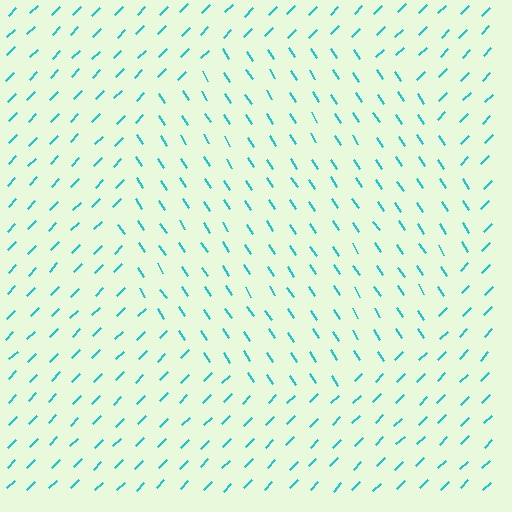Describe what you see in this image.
The image is filled with small cyan line segments. A circle region in the image has lines oriented differently from the surrounding lines, creating a visible texture boundary.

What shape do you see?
I see a circle.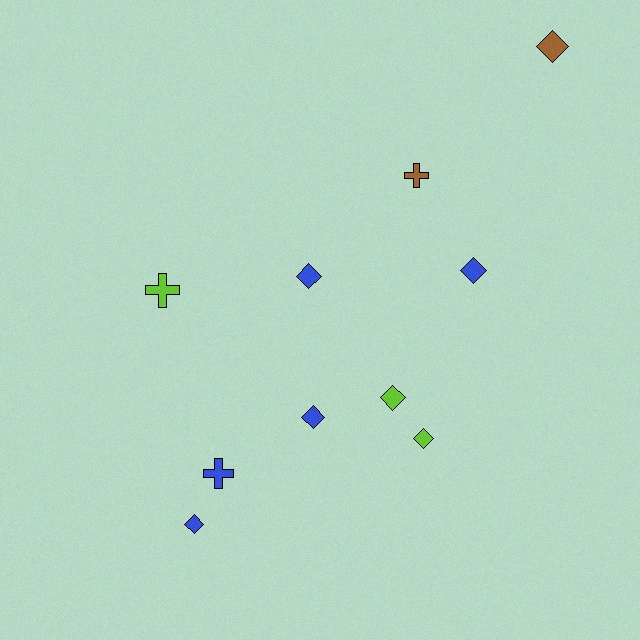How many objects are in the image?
There are 10 objects.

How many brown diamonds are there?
There is 1 brown diamond.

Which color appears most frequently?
Blue, with 5 objects.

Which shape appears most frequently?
Diamond, with 7 objects.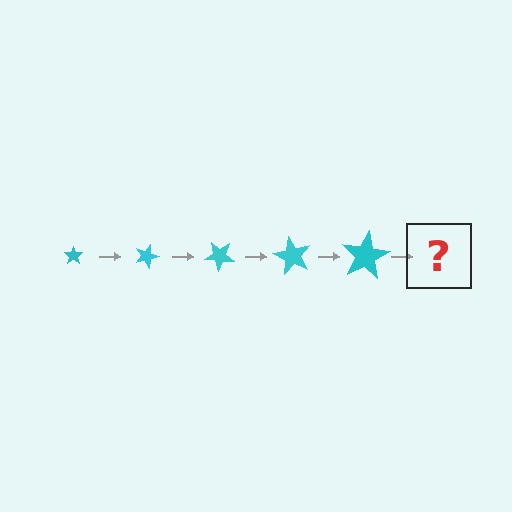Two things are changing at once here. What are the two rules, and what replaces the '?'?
The two rules are that the star grows larger each step and it rotates 20 degrees each step. The '?' should be a star, larger than the previous one and rotated 100 degrees from the start.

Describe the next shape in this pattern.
It should be a star, larger than the previous one and rotated 100 degrees from the start.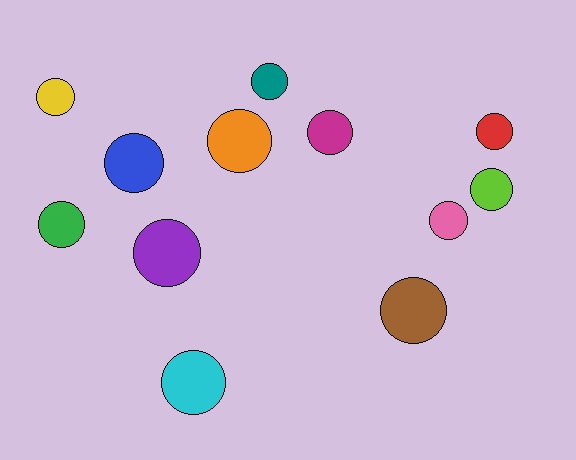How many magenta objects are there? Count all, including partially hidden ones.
There is 1 magenta object.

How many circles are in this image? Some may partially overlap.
There are 12 circles.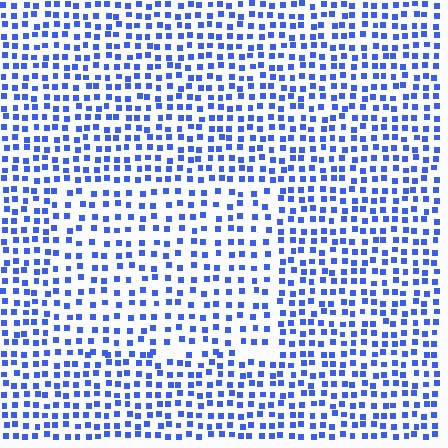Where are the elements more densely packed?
The elements are more densely packed outside the rectangle boundary.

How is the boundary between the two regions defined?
The boundary is defined by a change in element density (approximately 1.5x ratio). All elements are the same color, size, and shape.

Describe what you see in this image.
The image contains small blue elements arranged at two different densities. A rectangle-shaped region is visible where the elements are less densely packed than the surrounding area.